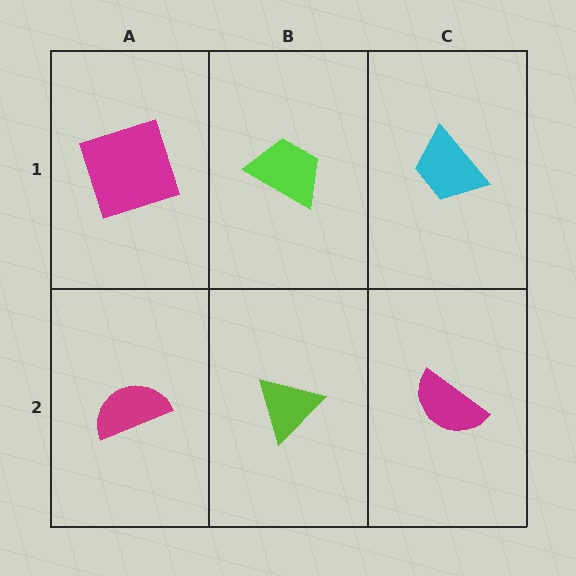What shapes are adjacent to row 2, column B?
A lime trapezoid (row 1, column B), a magenta semicircle (row 2, column A), a magenta semicircle (row 2, column C).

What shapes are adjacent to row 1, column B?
A lime triangle (row 2, column B), a magenta square (row 1, column A), a cyan trapezoid (row 1, column C).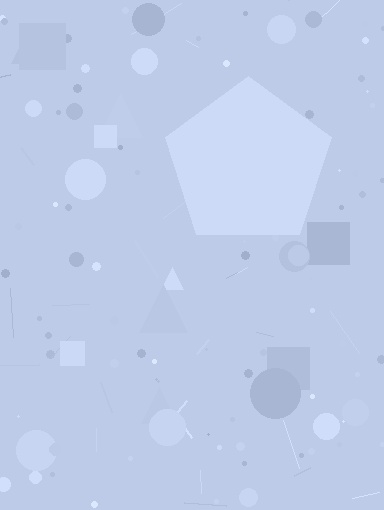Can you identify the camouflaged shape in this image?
The camouflaged shape is a pentagon.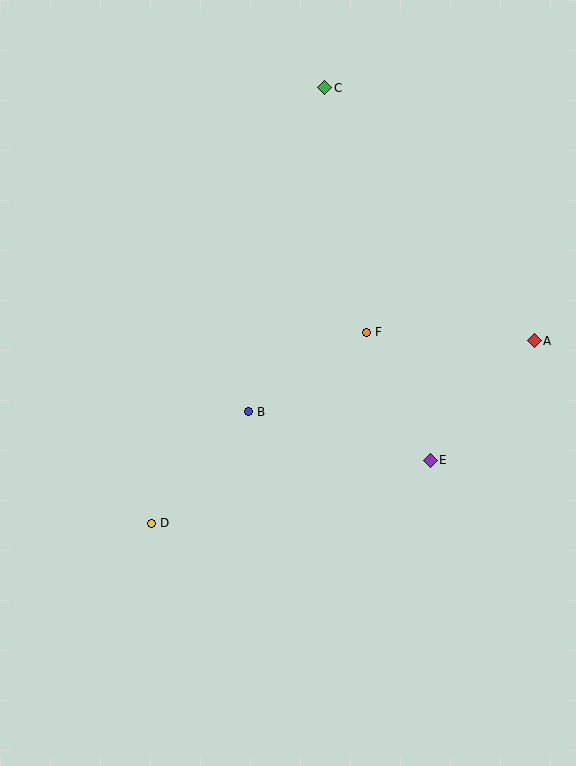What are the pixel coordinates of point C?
Point C is at (325, 88).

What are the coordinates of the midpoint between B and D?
The midpoint between B and D is at (200, 468).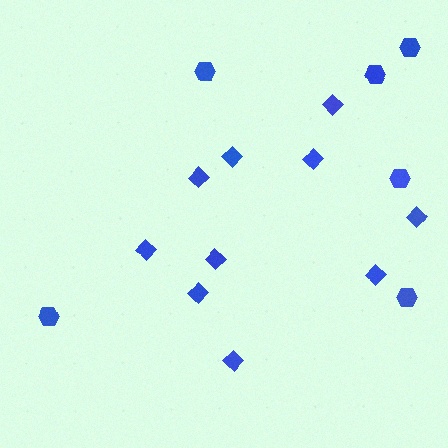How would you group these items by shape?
There are 2 groups: one group of diamonds (10) and one group of hexagons (6).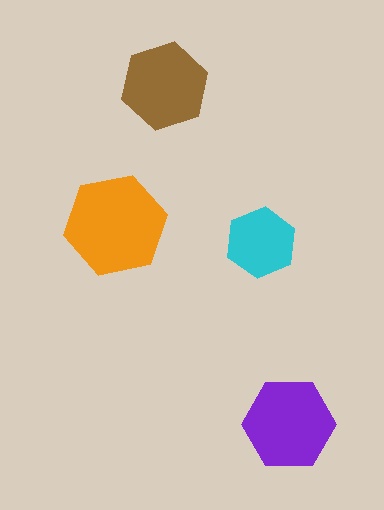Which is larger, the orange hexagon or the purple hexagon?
The orange one.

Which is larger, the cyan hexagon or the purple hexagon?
The purple one.